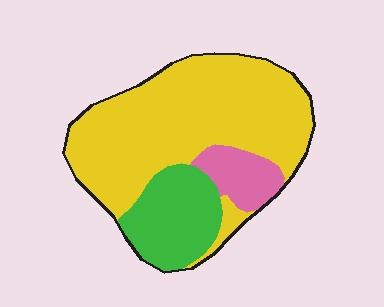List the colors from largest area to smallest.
From largest to smallest: yellow, green, pink.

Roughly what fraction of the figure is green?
Green takes up less than a quarter of the figure.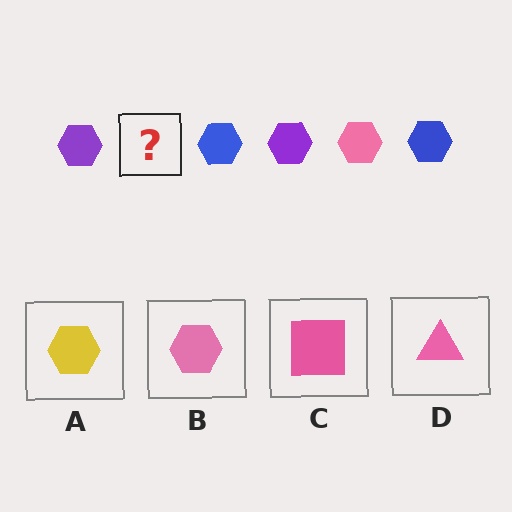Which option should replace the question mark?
Option B.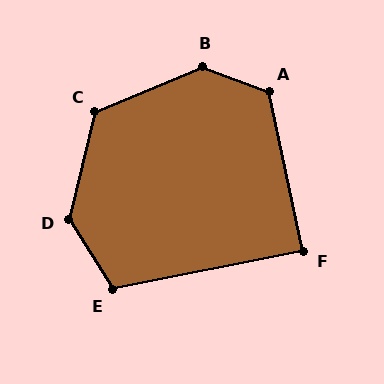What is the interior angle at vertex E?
Approximately 110 degrees (obtuse).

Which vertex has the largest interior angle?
B, at approximately 136 degrees.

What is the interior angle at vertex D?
Approximately 135 degrees (obtuse).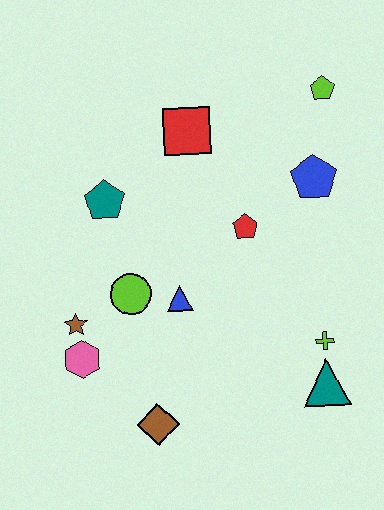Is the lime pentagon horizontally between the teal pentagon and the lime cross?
No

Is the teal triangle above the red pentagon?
No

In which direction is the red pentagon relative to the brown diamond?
The red pentagon is above the brown diamond.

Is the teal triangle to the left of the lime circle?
No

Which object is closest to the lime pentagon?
The blue pentagon is closest to the lime pentagon.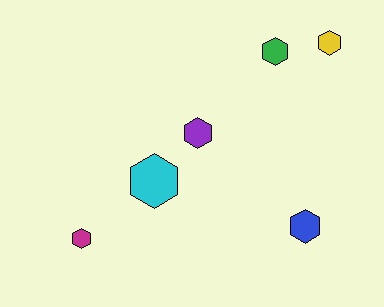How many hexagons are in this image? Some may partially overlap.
There are 6 hexagons.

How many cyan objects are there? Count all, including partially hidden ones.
There is 1 cyan object.